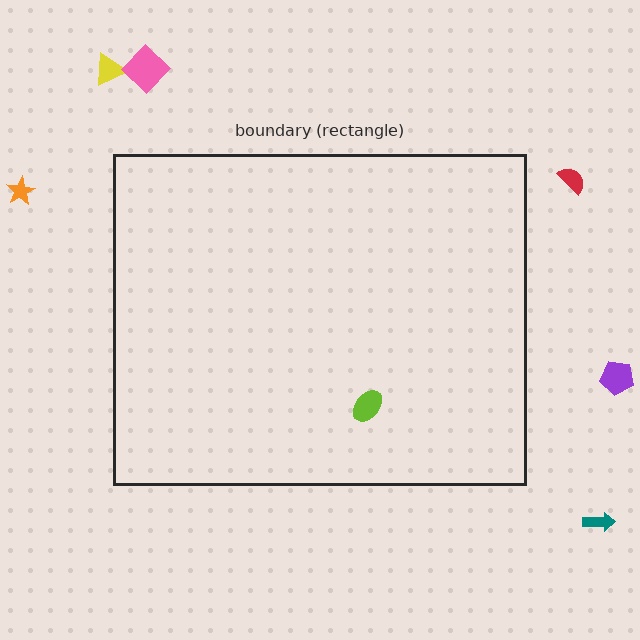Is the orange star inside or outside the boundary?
Outside.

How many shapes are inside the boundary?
1 inside, 6 outside.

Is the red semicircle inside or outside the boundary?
Outside.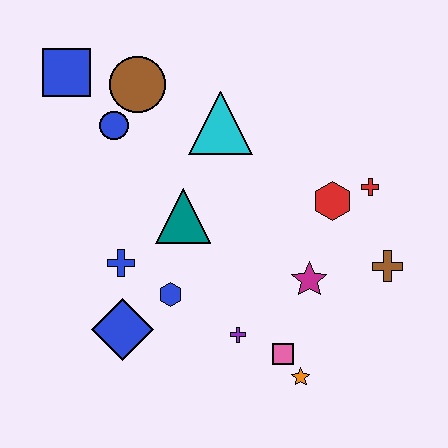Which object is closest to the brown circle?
The blue circle is closest to the brown circle.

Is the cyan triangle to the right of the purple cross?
No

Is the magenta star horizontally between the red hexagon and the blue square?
Yes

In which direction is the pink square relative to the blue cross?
The pink square is to the right of the blue cross.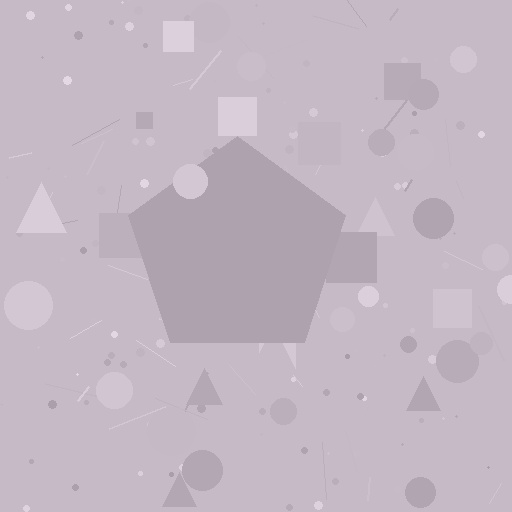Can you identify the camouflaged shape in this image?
The camouflaged shape is a pentagon.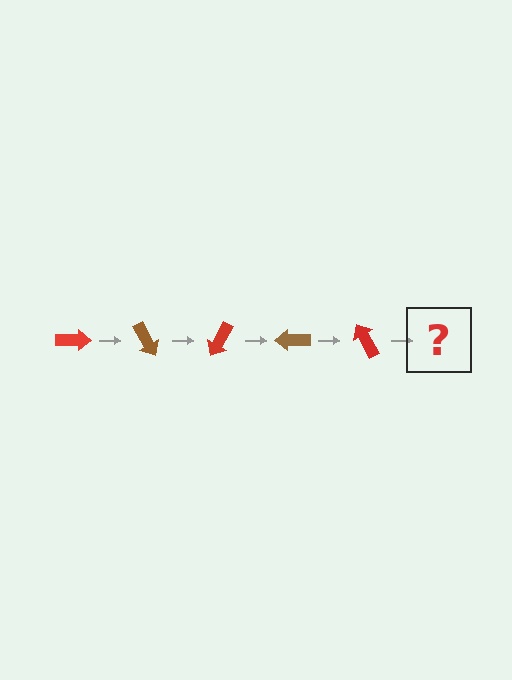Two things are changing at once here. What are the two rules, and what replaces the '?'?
The two rules are that it rotates 60 degrees each step and the color cycles through red and brown. The '?' should be a brown arrow, rotated 300 degrees from the start.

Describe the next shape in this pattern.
It should be a brown arrow, rotated 300 degrees from the start.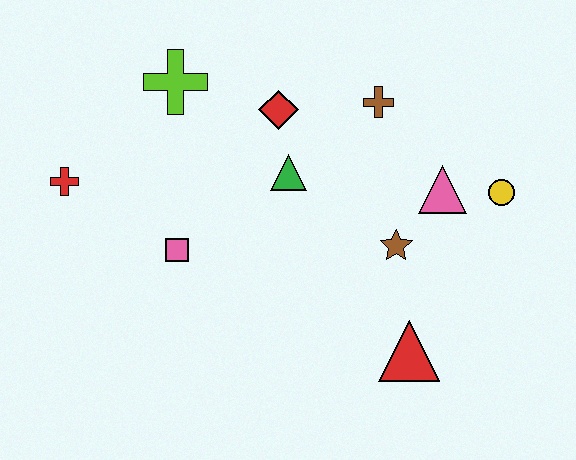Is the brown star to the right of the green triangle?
Yes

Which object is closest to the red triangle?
The brown star is closest to the red triangle.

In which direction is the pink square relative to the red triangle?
The pink square is to the left of the red triangle.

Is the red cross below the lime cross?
Yes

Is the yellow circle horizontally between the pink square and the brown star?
No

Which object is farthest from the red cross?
The yellow circle is farthest from the red cross.